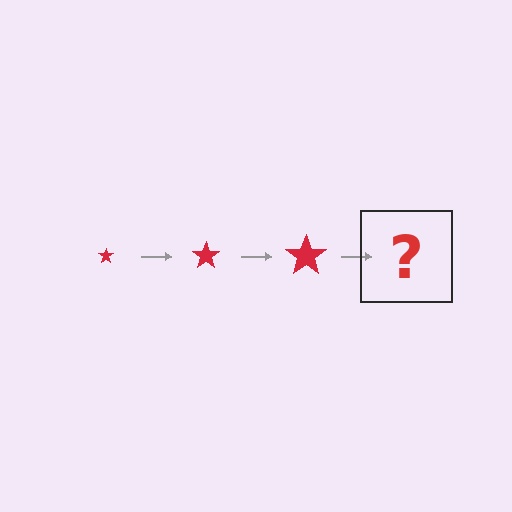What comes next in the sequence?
The next element should be a red star, larger than the previous one.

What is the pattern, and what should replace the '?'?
The pattern is that the star gets progressively larger each step. The '?' should be a red star, larger than the previous one.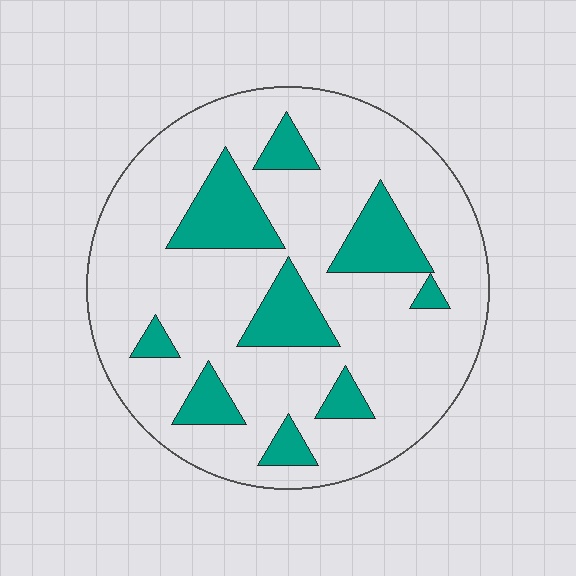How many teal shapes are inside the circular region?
9.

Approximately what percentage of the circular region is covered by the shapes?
Approximately 20%.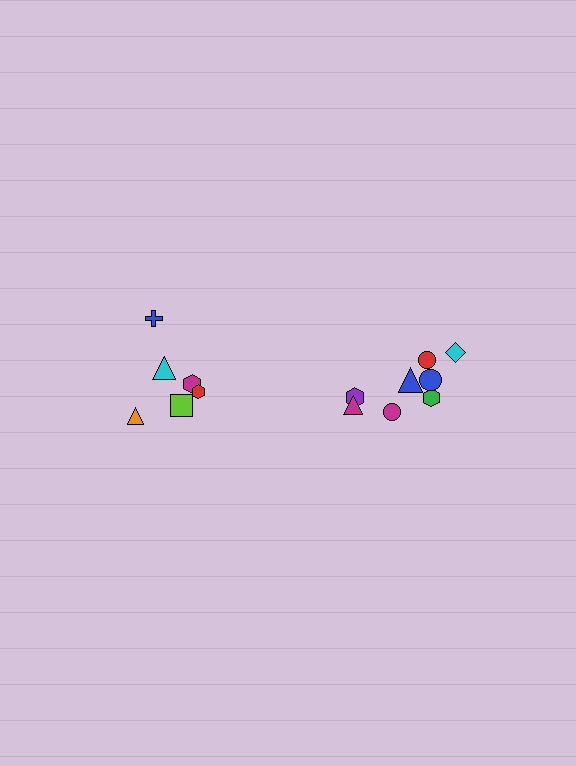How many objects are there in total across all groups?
There are 14 objects.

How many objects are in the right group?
There are 8 objects.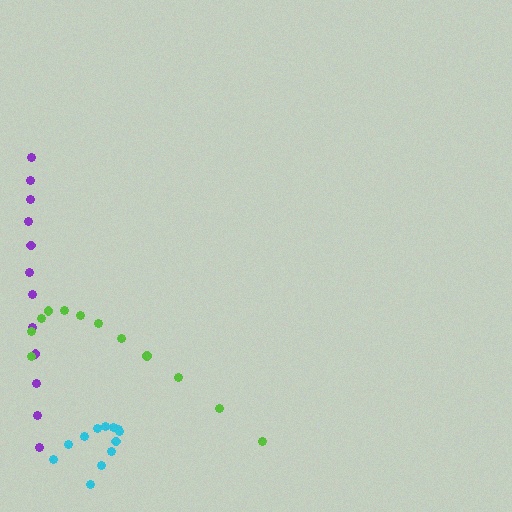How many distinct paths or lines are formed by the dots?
There are 3 distinct paths.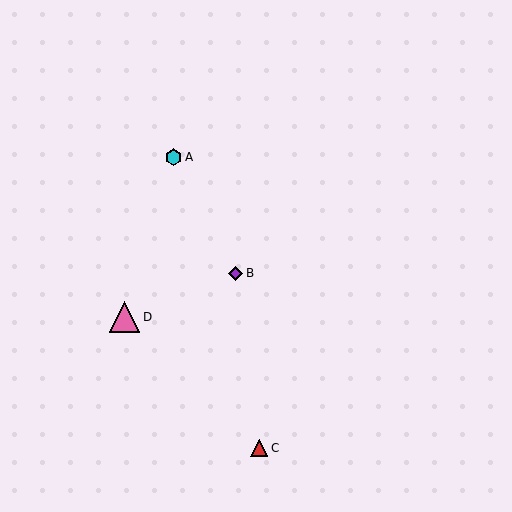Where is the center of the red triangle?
The center of the red triangle is at (259, 448).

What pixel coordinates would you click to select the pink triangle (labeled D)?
Click at (125, 317) to select the pink triangle D.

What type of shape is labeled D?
Shape D is a pink triangle.